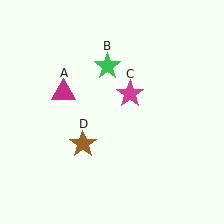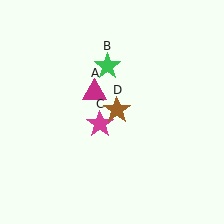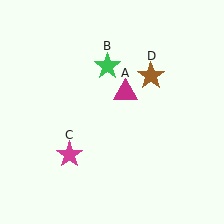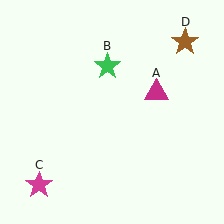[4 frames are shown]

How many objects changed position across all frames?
3 objects changed position: magenta triangle (object A), magenta star (object C), brown star (object D).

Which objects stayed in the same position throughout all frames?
Green star (object B) remained stationary.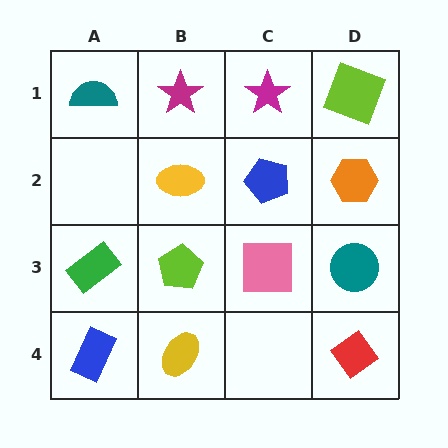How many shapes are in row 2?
3 shapes.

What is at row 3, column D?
A teal circle.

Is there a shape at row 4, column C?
No, that cell is empty.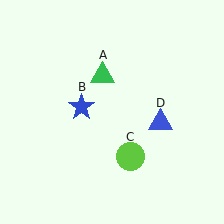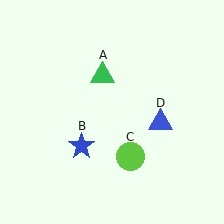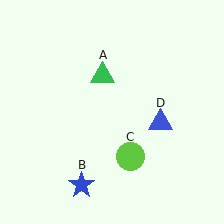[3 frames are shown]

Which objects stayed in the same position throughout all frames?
Green triangle (object A) and lime circle (object C) and blue triangle (object D) remained stationary.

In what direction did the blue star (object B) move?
The blue star (object B) moved down.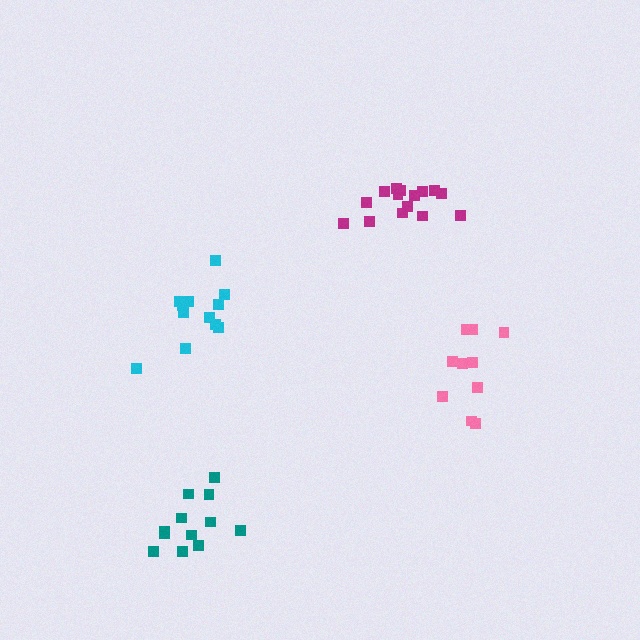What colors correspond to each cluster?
The clusters are colored: cyan, pink, magenta, teal.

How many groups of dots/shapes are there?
There are 4 groups.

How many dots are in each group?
Group 1: 12 dots, Group 2: 10 dots, Group 3: 15 dots, Group 4: 13 dots (50 total).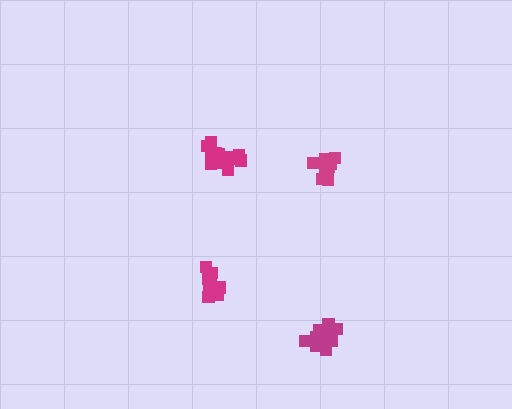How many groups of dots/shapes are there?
There are 4 groups.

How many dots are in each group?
Group 1: 12 dots, Group 2: 17 dots, Group 3: 16 dots, Group 4: 12 dots (57 total).